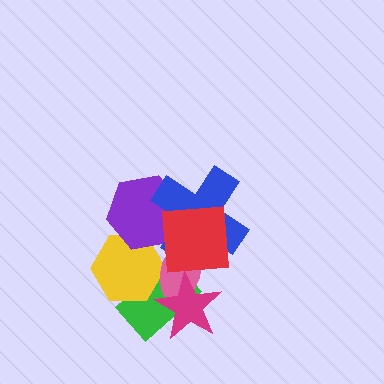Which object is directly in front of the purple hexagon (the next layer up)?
The blue cross is directly in front of the purple hexagon.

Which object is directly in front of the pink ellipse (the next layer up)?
The magenta star is directly in front of the pink ellipse.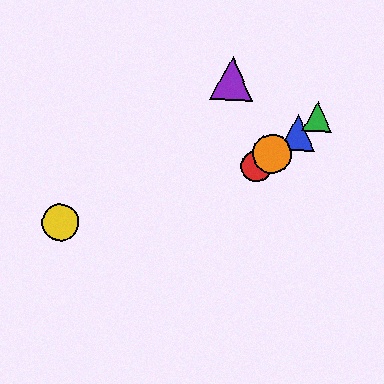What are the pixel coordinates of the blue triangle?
The blue triangle is at (298, 133).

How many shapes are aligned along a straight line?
4 shapes (the red circle, the blue triangle, the green triangle, the orange circle) are aligned along a straight line.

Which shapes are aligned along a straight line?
The red circle, the blue triangle, the green triangle, the orange circle are aligned along a straight line.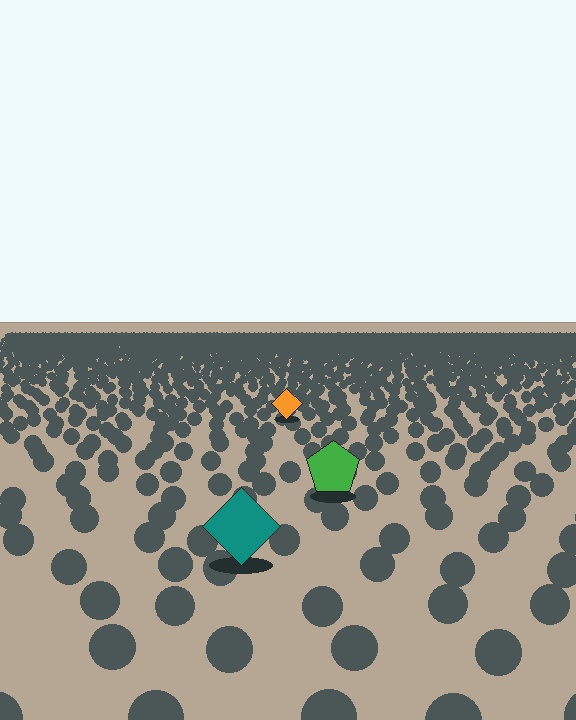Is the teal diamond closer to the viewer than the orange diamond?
Yes. The teal diamond is closer — you can tell from the texture gradient: the ground texture is coarser near it.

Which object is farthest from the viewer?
The orange diamond is farthest from the viewer. It appears smaller and the ground texture around it is denser.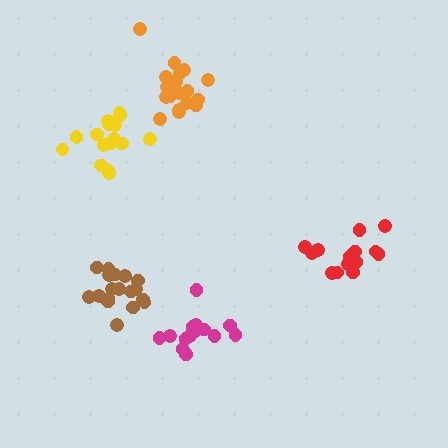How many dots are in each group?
Group 1: 19 dots, Group 2: 19 dots, Group 3: 16 dots, Group 4: 15 dots, Group 5: 14 dots (83 total).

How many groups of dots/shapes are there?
There are 5 groups.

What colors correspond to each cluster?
The clusters are colored: brown, orange, yellow, magenta, red.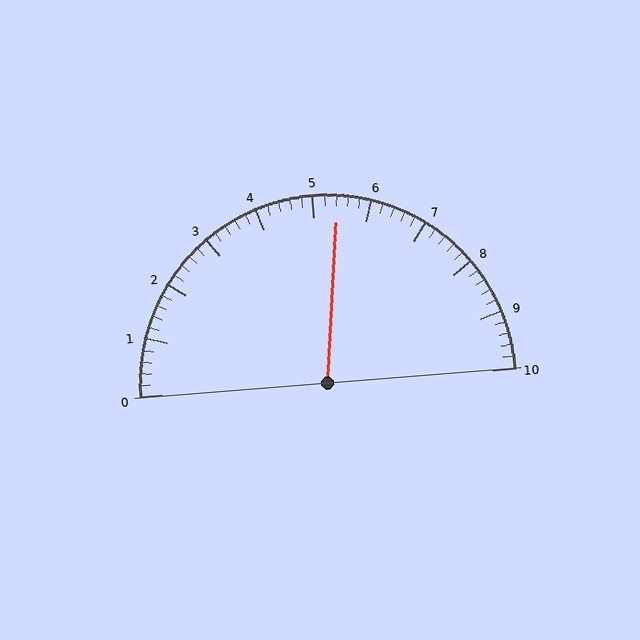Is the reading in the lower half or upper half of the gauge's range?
The reading is in the upper half of the range (0 to 10).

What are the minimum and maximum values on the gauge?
The gauge ranges from 0 to 10.